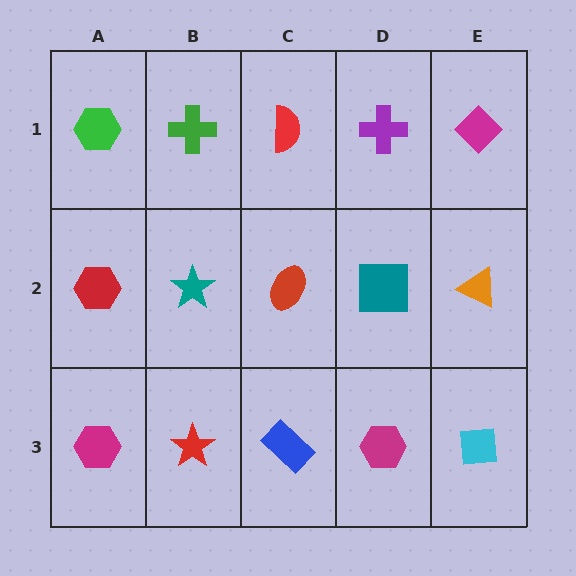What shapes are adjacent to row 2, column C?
A red semicircle (row 1, column C), a blue rectangle (row 3, column C), a teal star (row 2, column B), a teal square (row 2, column D).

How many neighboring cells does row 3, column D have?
3.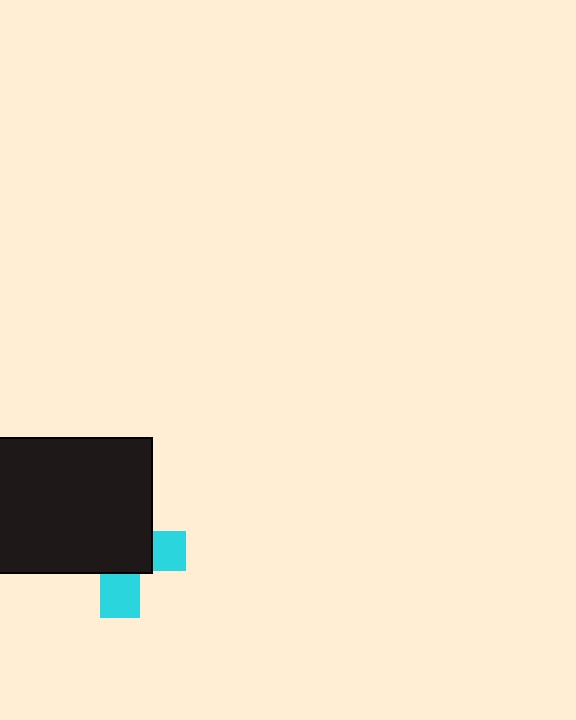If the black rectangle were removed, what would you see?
You would see the complete cyan cross.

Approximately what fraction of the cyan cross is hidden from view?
Roughly 66% of the cyan cross is hidden behind the black rectangle.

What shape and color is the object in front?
The object in front is a black rectangle.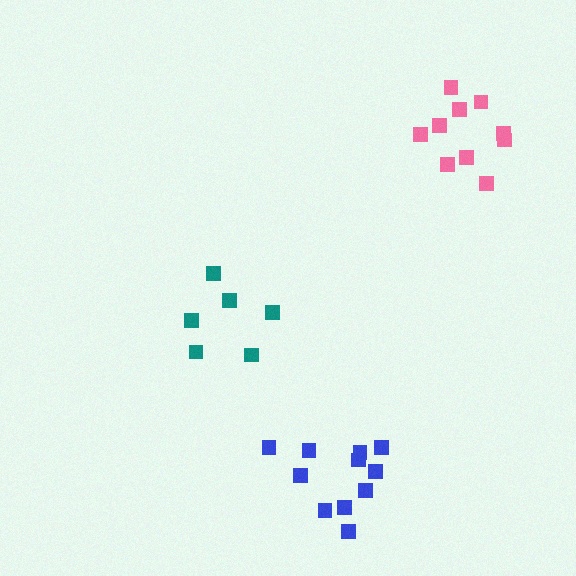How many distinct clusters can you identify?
There are 3 distinct clusters.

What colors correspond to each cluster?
The clusters are colored: pink, blue, teal.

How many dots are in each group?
Group 1: 10 dots, Group 2: 11 dots, Group 3: 6 dots (27 total).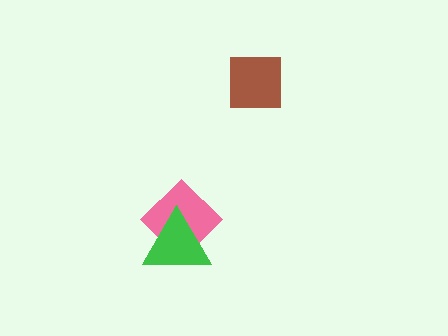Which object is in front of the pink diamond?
The green triangle is in front of the pink diamond.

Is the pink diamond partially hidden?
Yes, it is partially covered by another shape.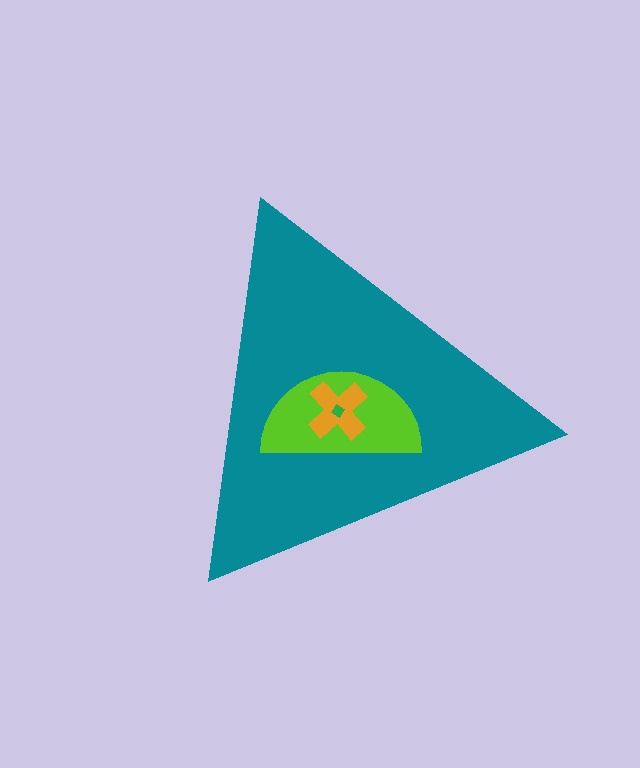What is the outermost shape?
The teal triangle.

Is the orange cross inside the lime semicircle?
Yes.